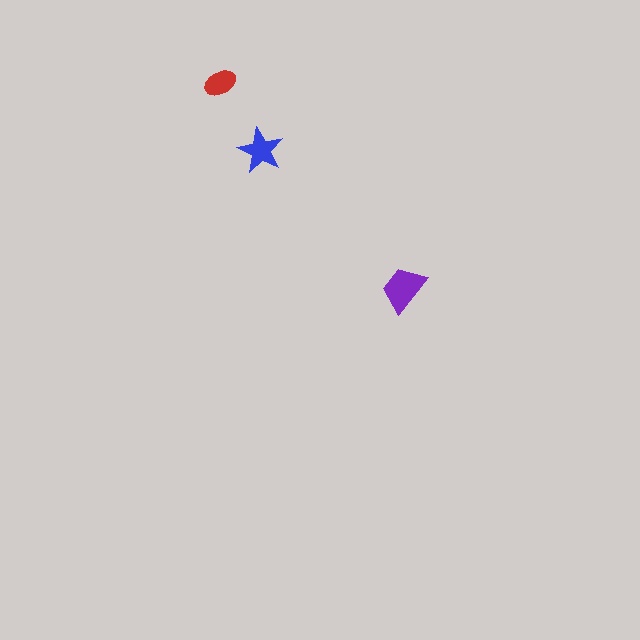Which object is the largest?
The purple trapezoid.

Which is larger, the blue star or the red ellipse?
The blue star.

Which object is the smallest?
The red ellipse.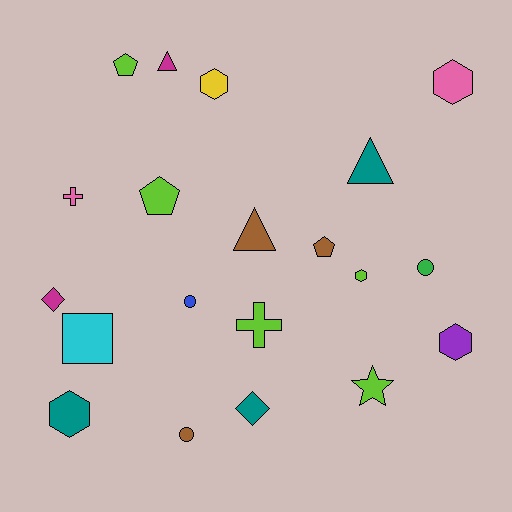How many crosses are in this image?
There are 2 crosses.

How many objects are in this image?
There are 20 objects.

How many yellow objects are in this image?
There is 1 yellow object.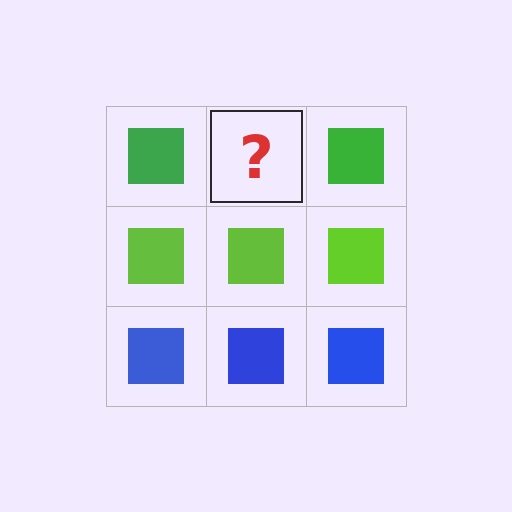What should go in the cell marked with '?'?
The missing cell should contain a green square.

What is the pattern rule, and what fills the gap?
The rule is that each row has a consistent color. The gap should be filled with a green square.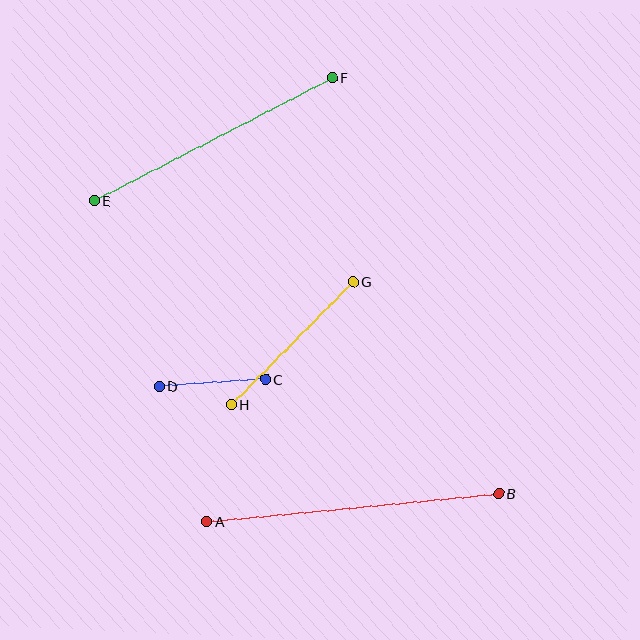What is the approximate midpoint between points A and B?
The midpoint is at approximately (353, 507) pixels.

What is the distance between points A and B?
The distance is approximately 293 pixels.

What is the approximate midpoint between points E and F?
The midpoint is at approximately (213, 139) pixels.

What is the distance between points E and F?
The distance is approximately 268 pixels.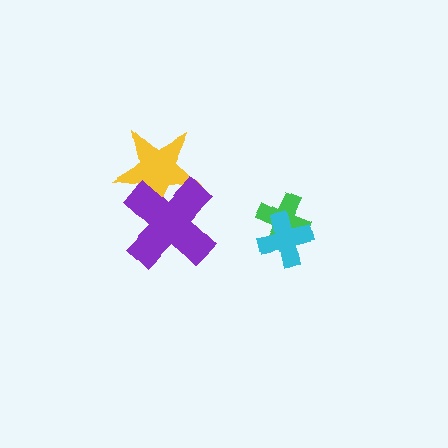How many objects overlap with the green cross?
1 object overlaps with the green cross.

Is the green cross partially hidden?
Yes, it is partially covered by another shape.